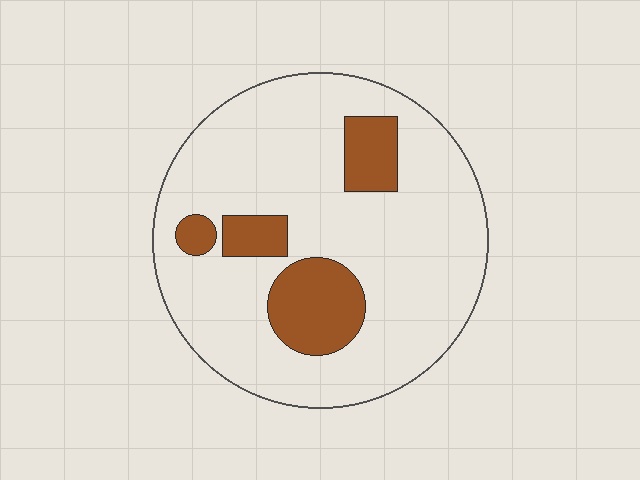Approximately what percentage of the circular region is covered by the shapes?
Approximately 20%.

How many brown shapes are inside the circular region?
4.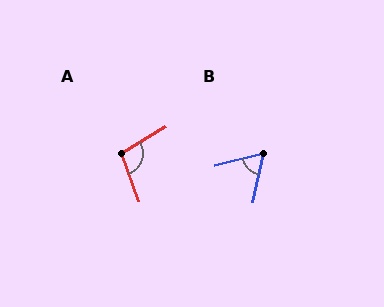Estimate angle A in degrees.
Approximately 101 degrees.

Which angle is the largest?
A, at approximately 101 degrees.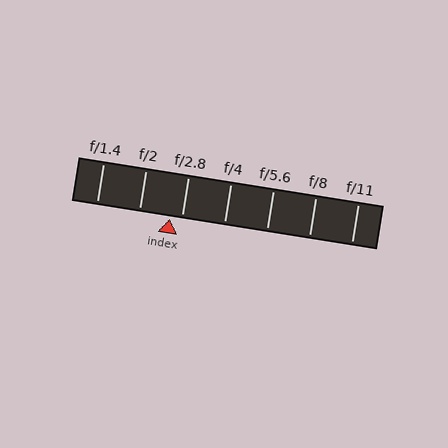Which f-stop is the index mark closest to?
The index mark is closest to f/2.8.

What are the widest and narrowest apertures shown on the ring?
The widest aperture shown is f/1.4 and the narrowest is f/11.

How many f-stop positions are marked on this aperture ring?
There are 7 f-stop positions marked.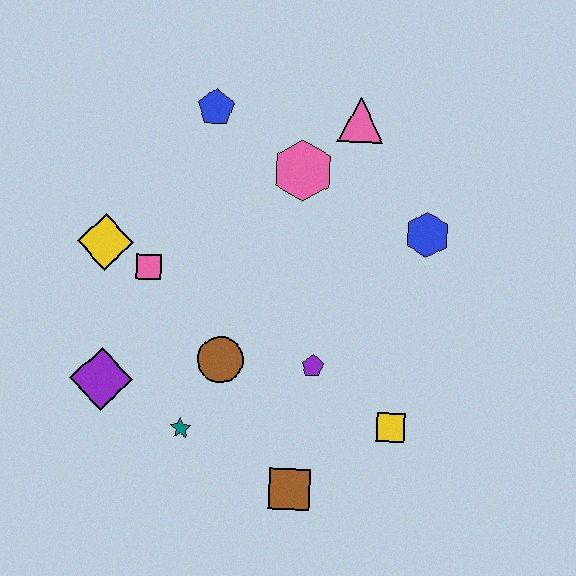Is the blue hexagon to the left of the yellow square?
No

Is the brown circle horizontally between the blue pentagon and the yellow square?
Yes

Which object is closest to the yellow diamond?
The pink square is closest to the yellow diamond.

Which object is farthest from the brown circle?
The pink triangle is farthest from the brown circle.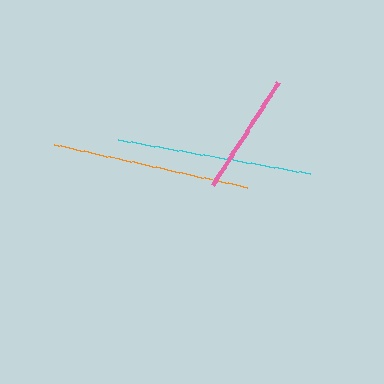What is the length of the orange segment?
The orange segment is approximately 198 pixels long.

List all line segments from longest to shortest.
From longest to shortest: orange, cyan, pink.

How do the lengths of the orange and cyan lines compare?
The orange and cyan lines are approximately the same length.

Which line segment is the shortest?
The pink line is the shortest at approximately 122 pixels.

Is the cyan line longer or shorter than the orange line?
The orange line is longer than the cyan line.